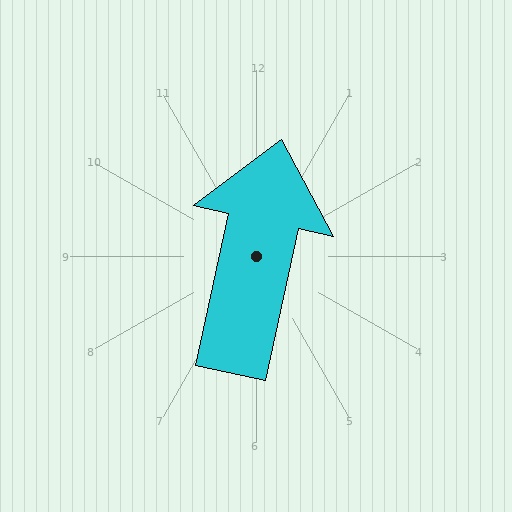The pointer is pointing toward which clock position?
Roughly 12 o'clock.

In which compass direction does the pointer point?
North.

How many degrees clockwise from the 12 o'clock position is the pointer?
Approximately 12 degrees.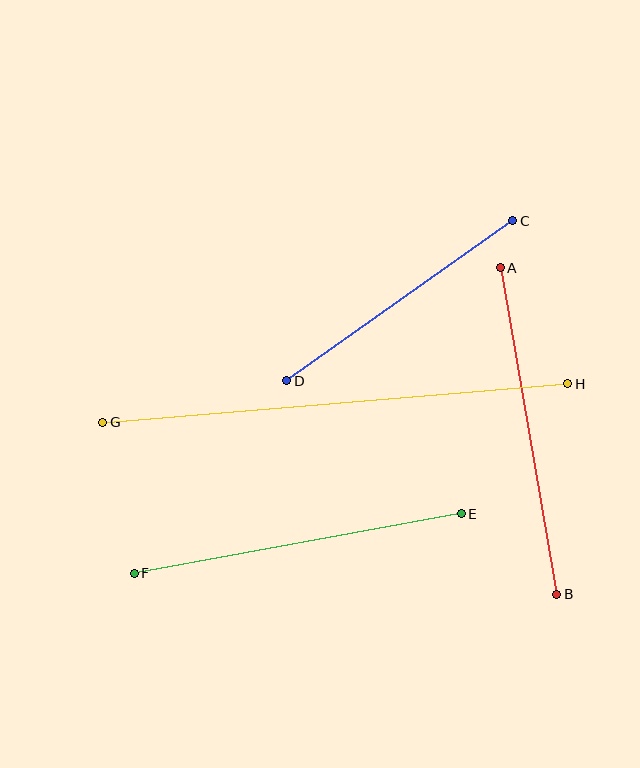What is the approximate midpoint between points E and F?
The midpoint is at approximately (298, 543) pixels.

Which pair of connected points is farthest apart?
Points G and H are farthest apart.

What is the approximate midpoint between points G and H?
The midpoint is at approximately (335, 403) pixels.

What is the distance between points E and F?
The distance is approximately 333 pixels.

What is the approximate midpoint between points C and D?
The midpoint is at approximately (400, 301) pixels.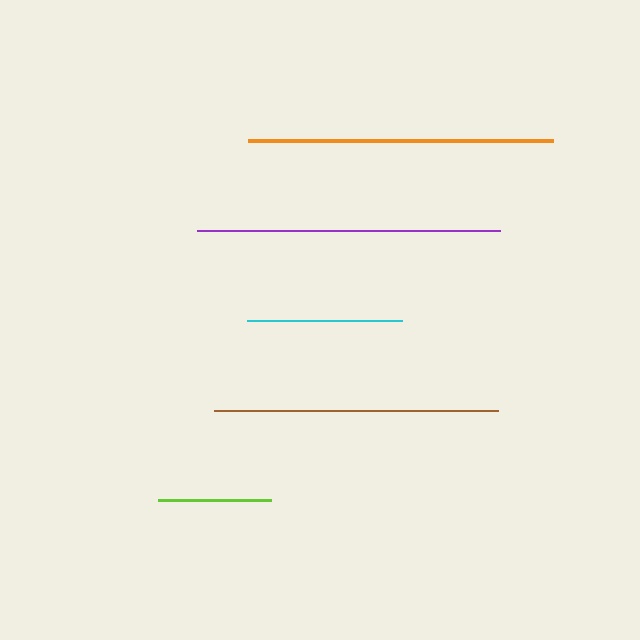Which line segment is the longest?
The orange line is the longest at approximately 305 pixels.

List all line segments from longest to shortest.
From longest to shortest: orange, purple, brown, cyan, lime.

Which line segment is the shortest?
The lime line is the shortest at approximately 113 pixels.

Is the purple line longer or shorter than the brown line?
The purple line is longer than the brown line.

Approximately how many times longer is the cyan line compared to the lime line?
The cyan line is approximately 1.4 times the length of the lime line.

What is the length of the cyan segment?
The cyan segment is approximately 155 pixels long.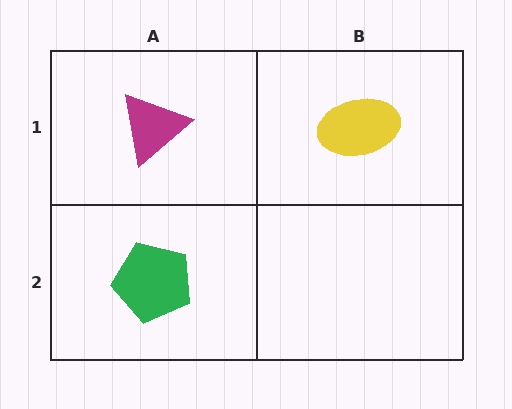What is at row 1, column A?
A magenta triangle.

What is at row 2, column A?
A green pentagon.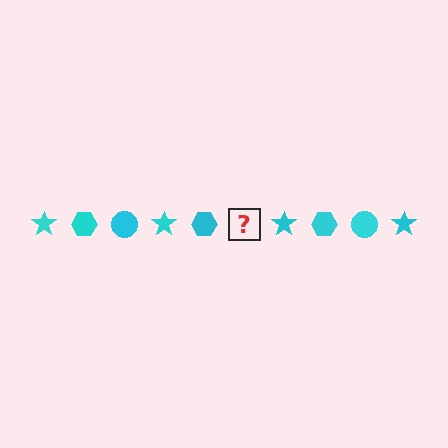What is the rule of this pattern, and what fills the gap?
The rule is that the pattern cycles through star, hexagon, circle shapes in cyan. The gap should be filled with a cyan circle.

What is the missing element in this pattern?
The missing element is a cyan circle.